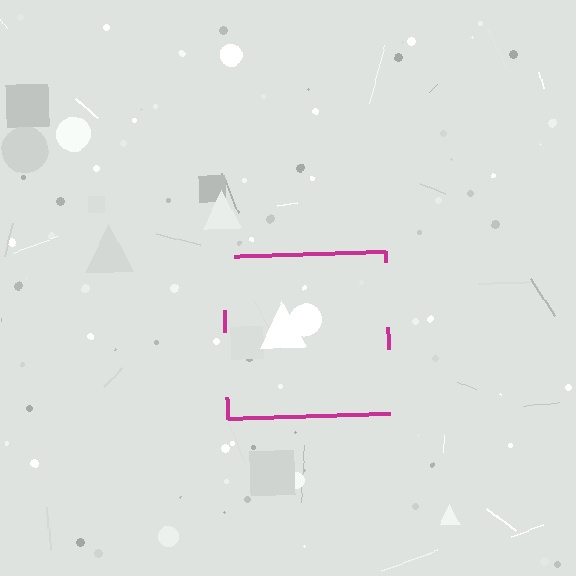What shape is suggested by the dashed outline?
The dashed outline suggests a square.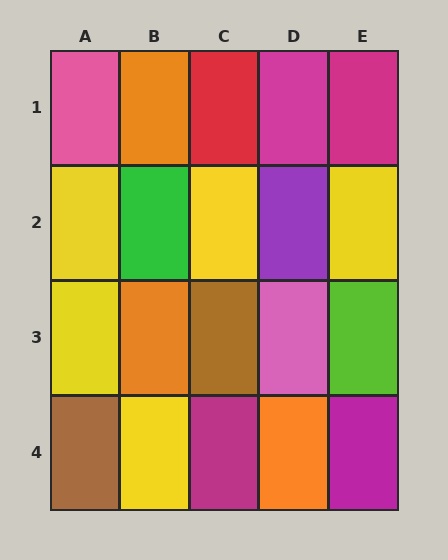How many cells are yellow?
5 cells are yellow.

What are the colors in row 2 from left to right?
Yellow, green, yellow, purple, yellow.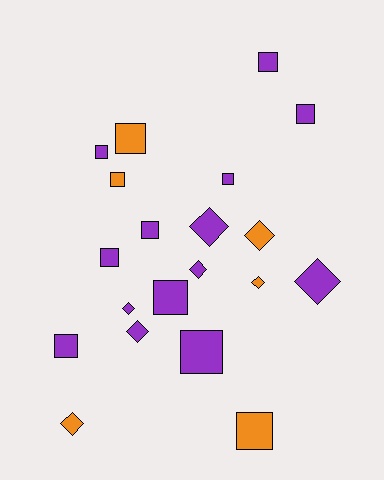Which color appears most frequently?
Purple, with 14 objects.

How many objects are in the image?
There are 20 objects.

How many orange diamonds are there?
There are 3 orange diamonds.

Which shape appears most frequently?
Square, with 12 objects.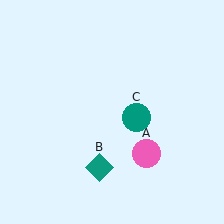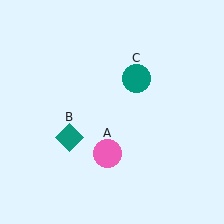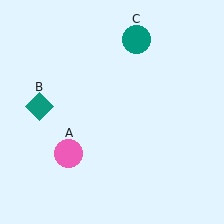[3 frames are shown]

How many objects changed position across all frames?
3 objects changed position: pink circle (object A), teal diamond (object B), teal circle (object C).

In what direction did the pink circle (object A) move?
The pink circle (object A) moved left.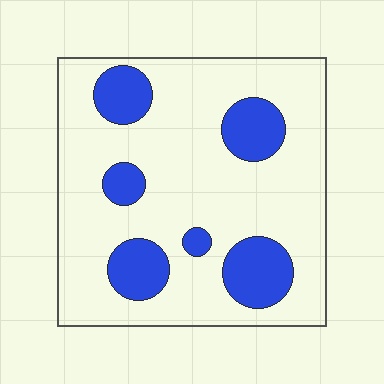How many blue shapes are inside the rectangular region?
6.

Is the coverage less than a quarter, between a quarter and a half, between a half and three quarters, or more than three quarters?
Less than a quarter.